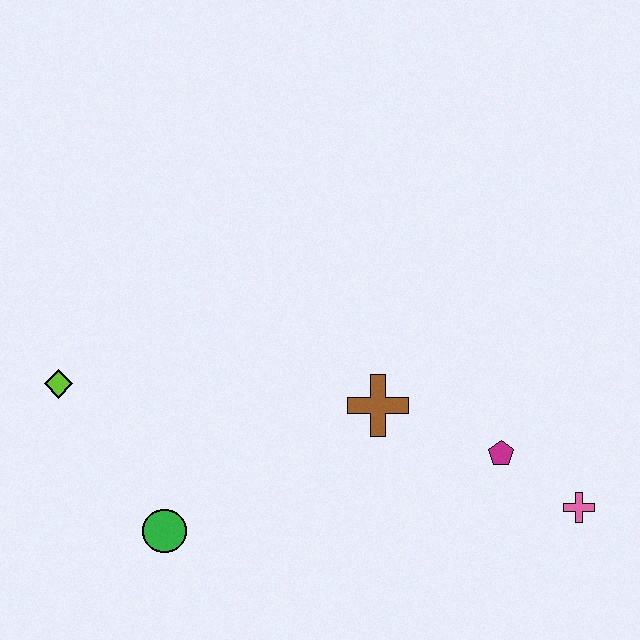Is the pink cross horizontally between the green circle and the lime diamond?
No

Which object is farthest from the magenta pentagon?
The lime diamond is farthest from the magenta pentagon.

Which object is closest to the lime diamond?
The green circle is closest to the lime diamond.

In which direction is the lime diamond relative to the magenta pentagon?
The lime diamond is to the left of the magenta pentagon.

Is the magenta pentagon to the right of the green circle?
Yes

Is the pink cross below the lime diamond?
Yes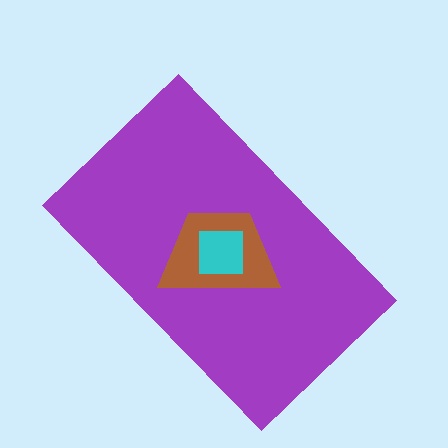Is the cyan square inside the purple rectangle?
Yes.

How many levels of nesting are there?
3.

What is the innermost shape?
The cyan square.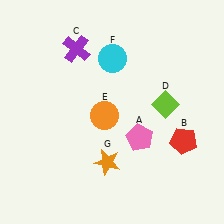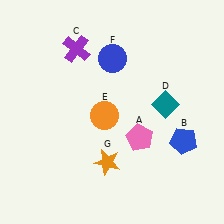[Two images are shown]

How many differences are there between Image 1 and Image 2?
There are 3 differences between the two images.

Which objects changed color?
B changed from red to blue. D changed from lime to teal. F changed from cyan to blue.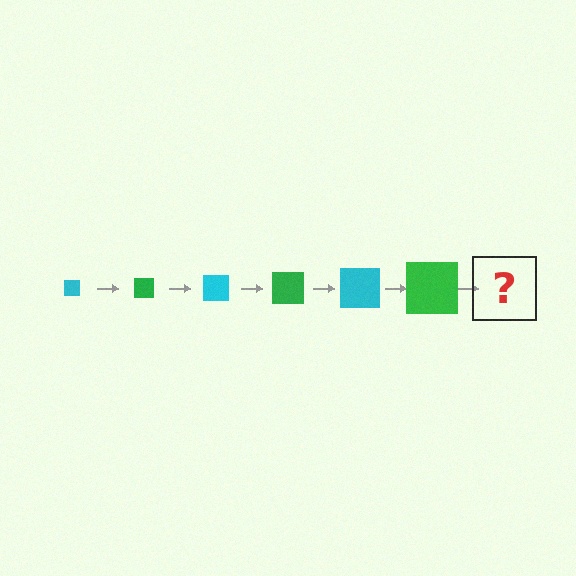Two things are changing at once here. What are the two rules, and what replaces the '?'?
The two rules are that the square grows larger each step and the color cycles through cyan and green. The '?' should be a cyan square, larger than the previous one.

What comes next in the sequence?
The next element should be a cyan square, larger than the previous one.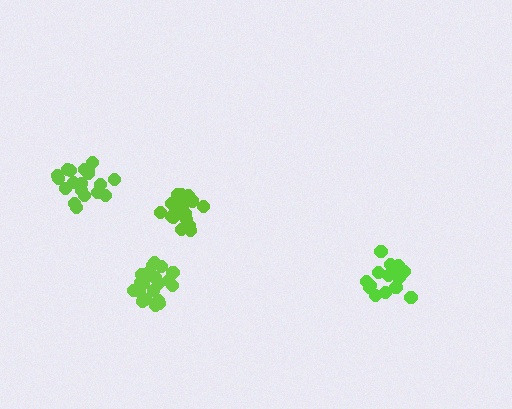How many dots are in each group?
Group 1: 19 dots, Group 2: 18 dots, Group 3: 20 dots, Group 4: 21 dots (78 total).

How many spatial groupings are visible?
There are 4 spatial groupings.